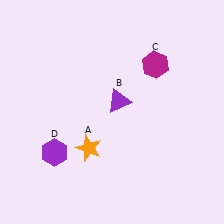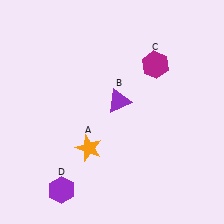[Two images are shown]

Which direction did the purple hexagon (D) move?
The purple hexagon (D) moved down.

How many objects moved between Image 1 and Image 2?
1 object moved between the two images.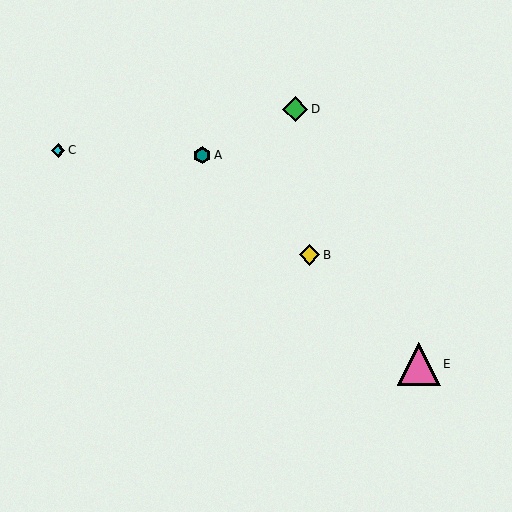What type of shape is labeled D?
Shape D is a green diamond.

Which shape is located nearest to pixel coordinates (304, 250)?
The yellow diamond (labeled B) at (310, 255) is nearest to that location.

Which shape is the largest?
The pink triangle (labeled E) is the largest.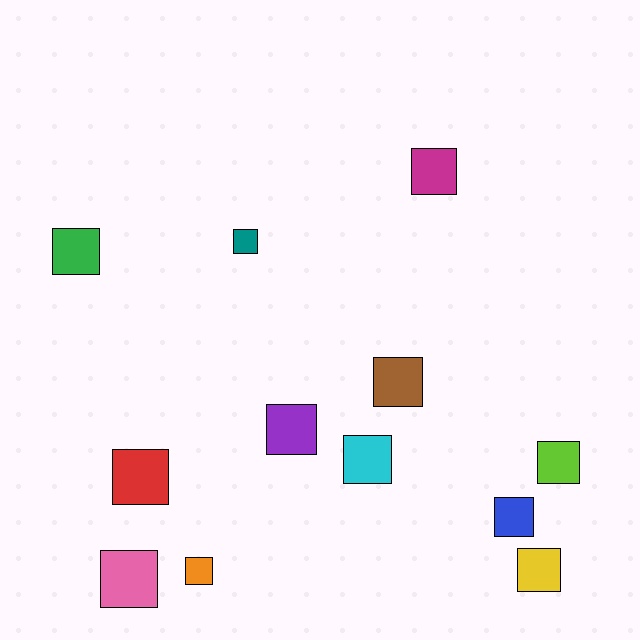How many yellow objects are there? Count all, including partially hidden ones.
There is 1 yellow object.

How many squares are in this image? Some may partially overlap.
There are 12 squares.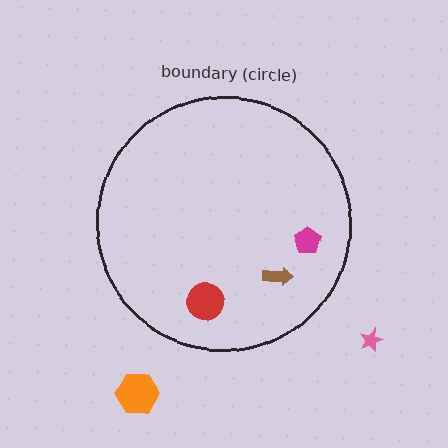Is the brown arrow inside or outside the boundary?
Inside.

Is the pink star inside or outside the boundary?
Outside.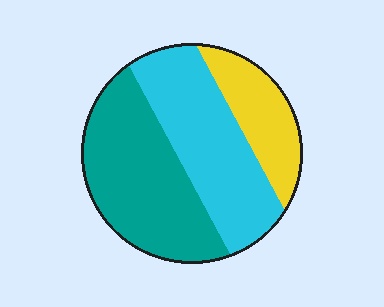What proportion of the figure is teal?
Teal covers around 40% of the figure.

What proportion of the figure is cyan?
Cyan takes up about three eighths (3/8) of the figure.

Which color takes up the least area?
Yellow, at roughly 20%.